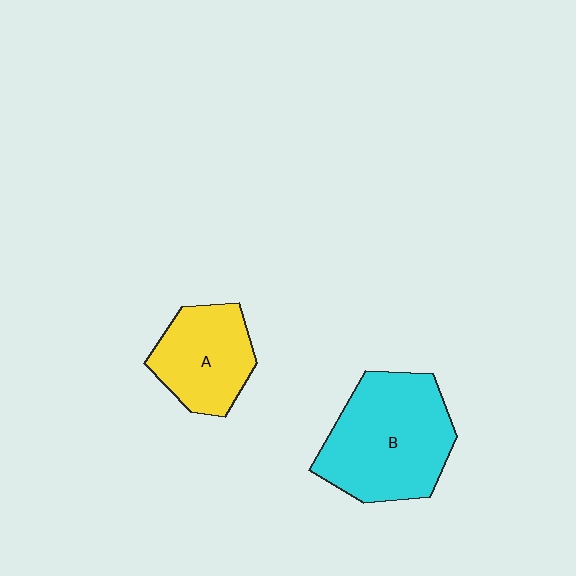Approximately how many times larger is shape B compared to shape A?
Approximately 1.6 times.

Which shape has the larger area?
Shape B (cyan).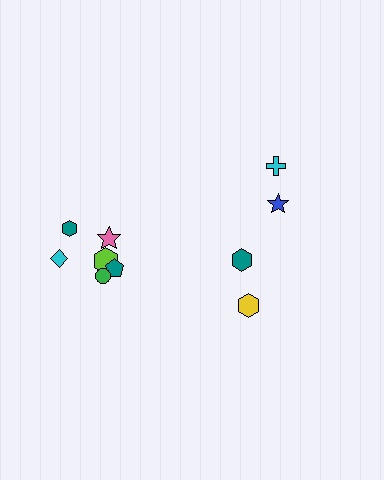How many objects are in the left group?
There are 6 objects.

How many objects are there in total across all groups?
There are 10 objects.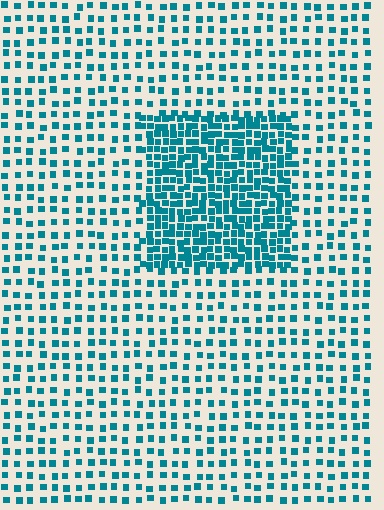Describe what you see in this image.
The image contains small teal elements arranged at two different densities. A rectangle-shaped region is visible where the elements are more densely packed than the surrounding area.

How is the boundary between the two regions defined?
The boundary is defined by a change in element density (approximately 2.5x ratio). All elements are the same color, size, and shape.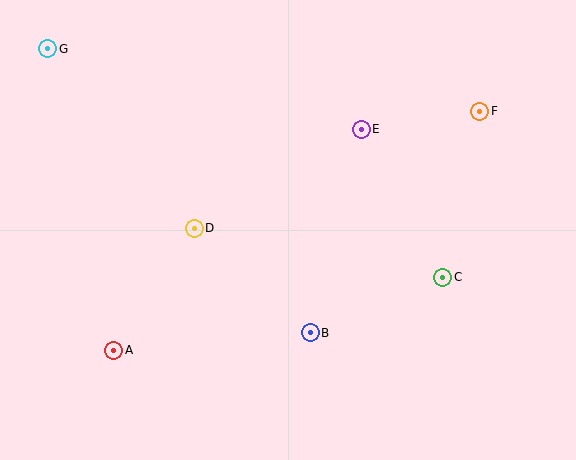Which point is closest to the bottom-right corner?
Point C is closest to the bottom-right corner.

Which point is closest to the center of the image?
Point D at (194, 228) is closest to the center.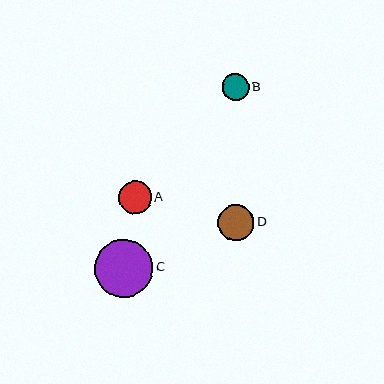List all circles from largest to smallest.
From largest to smallest: C, D, A, B.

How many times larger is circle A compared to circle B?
Circle A is approximately 1.2 times the size of circle B.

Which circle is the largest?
Circle C is the largest with a size of approximately 58 pixels.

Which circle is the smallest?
Circle B is the smallest with a size of approximately 27 pixels.